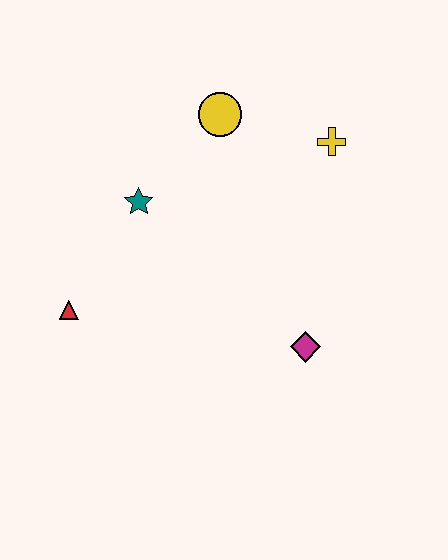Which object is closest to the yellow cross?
The yellow circle is closest to the yellow cross.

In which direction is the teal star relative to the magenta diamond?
The teal star is to the left of the magenta diamond.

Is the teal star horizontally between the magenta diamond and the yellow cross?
No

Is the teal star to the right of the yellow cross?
No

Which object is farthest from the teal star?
The magenta diamond is farthest from the teal star.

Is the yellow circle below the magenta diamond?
No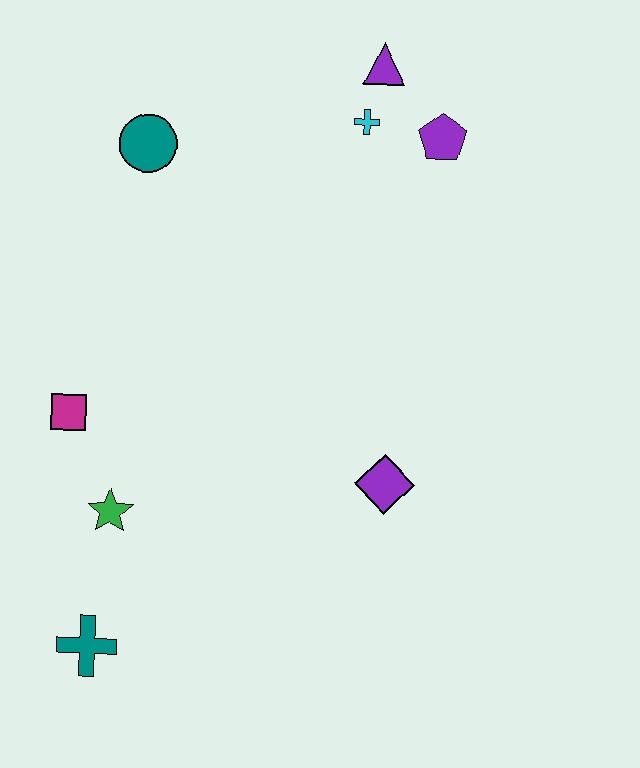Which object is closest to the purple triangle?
The cyan cross is closest to the purple triangle.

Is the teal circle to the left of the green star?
No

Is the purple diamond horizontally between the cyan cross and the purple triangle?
No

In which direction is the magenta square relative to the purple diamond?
The magenta square is to the left of the purple diamond.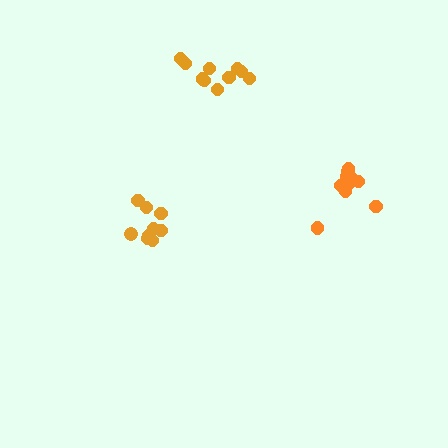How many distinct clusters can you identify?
There are 3 distinct clusters.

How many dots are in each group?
Group 1: 11 dots, Group 2: 9 dots, Group 3: 10 dots (30 total).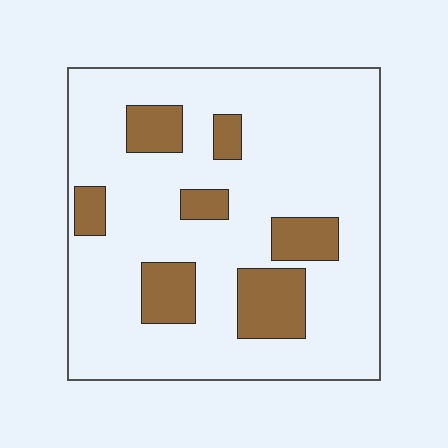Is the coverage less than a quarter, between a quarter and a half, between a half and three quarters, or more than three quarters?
Less than a quarter.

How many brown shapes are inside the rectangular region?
7.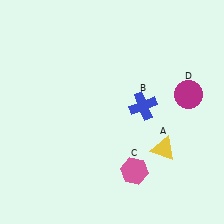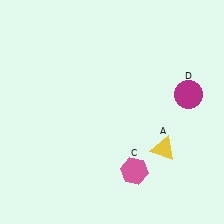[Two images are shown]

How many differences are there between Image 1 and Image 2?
There is 1 difference between the two images.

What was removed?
The blue cross (B) was removed in Image 2.